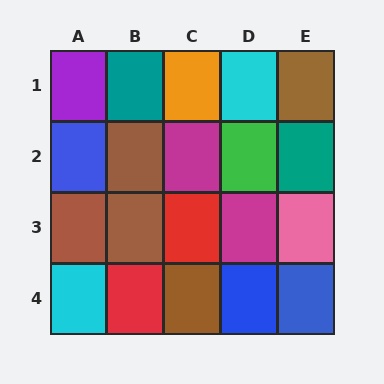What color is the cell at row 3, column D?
Magenta.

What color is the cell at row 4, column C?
Brown.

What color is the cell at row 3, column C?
Red.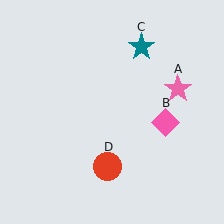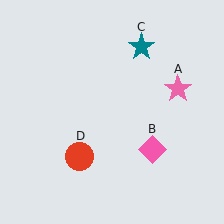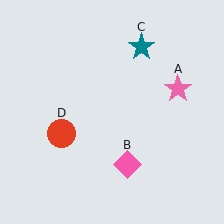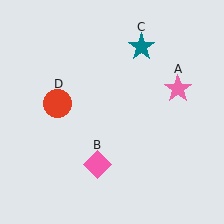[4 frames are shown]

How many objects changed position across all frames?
2 objects changed position: pink diamond (object B), red circle (object D).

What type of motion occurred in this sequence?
The pink diamond (object B), red circle (object D) rotated clockwise around the center of the scene.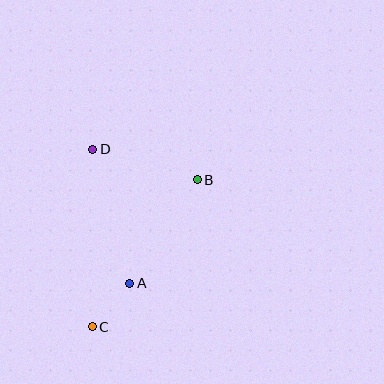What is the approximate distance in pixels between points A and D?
The distance between A and D is approximately 139 pixels.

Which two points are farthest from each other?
Points B and C are farthest from each other.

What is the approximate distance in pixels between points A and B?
The distance between A and B is approximately 124 pixels.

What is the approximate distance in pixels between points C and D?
The distance between C and D is approximately 177 pixels.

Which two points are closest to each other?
Points A and C are closest to each other.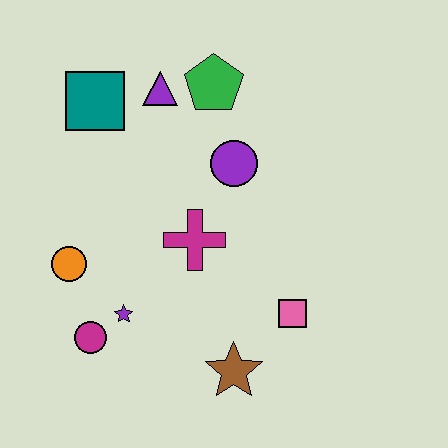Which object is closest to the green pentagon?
The purple triangle is closest to the green pentagon.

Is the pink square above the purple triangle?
No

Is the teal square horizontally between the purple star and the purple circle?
No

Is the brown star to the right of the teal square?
Yes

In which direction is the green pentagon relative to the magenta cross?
The green pentagon is above the magenta cross.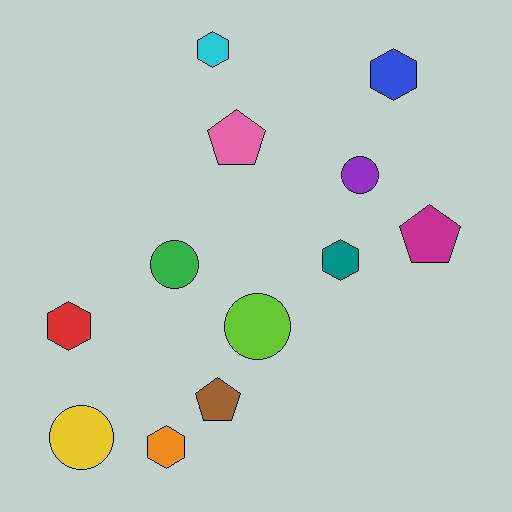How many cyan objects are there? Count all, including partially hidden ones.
There is 1 cyan object.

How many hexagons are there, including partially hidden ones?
There are 5 hexagons.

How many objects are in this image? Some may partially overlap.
There are 12 objects.